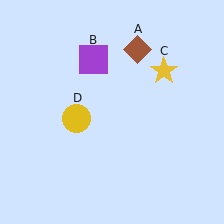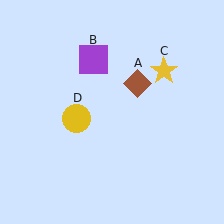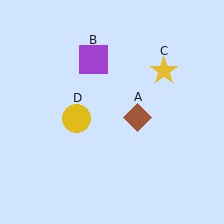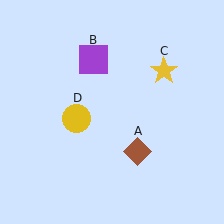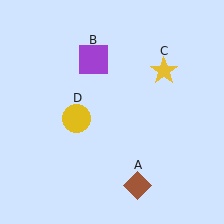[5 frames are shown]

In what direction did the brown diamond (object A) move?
The brown diamond (object A) moved down.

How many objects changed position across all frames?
1 object changed position: brown diamond (object A).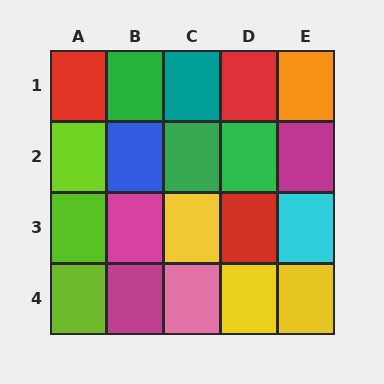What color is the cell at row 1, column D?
Red.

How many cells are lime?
3 cells are lime.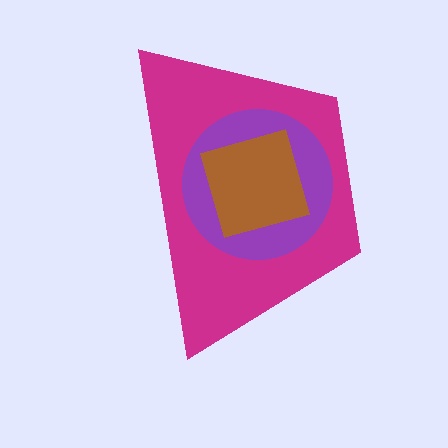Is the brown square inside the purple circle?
Yes.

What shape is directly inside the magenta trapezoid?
The purple circle.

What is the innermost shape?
The brown square.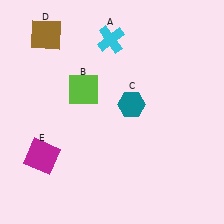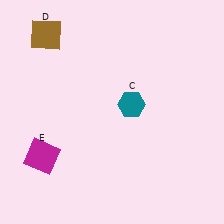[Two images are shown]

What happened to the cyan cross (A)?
The cyan cross (A) was removed in Image 2. It was in the top-left area of Image 1.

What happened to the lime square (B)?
The lime square (B) was removed in Image 2. It was in the top-left area of Image 1.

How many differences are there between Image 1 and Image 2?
There are 2 differences between the two images.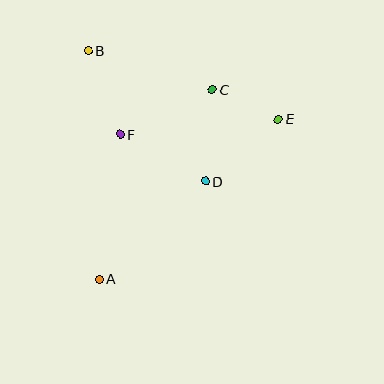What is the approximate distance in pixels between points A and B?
The distance between A and B is approximately 229 pixels.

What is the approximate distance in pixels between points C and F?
The distance between C and F is approximately 103 pixels.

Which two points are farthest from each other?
Points A and E are farthest from each other.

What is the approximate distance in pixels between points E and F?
The distance between E and F is approximately 159 pixels.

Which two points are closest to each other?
Points C and E are closest to each other.